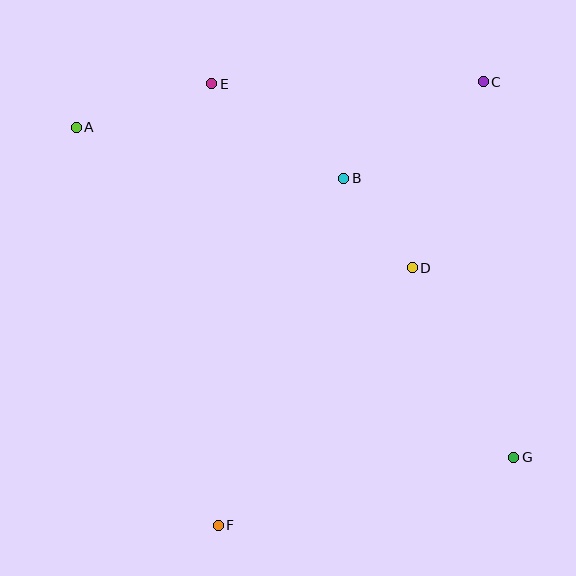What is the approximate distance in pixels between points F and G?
The distance between F and G is approximately 303 pixels.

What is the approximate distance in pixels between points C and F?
The distance between C and F is approximately 516 pixels.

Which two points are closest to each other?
Points B and D are closest to each other.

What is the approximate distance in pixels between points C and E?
The distance between C and E is approximately 271 pixels.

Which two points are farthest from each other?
Points A and G are farthest from each other.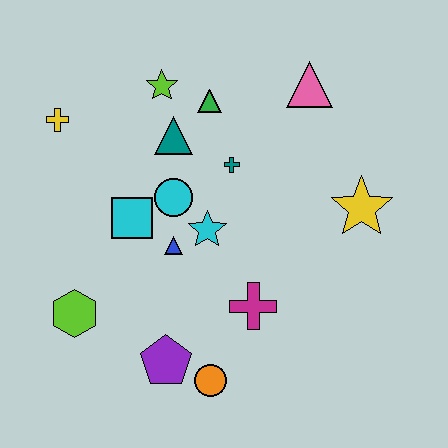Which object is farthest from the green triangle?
The orange circle is farthest from the green triangle.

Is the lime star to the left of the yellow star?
Yes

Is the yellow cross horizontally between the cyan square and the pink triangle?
No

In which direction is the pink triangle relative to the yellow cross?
The pink triangle is to the right of the yellow cross.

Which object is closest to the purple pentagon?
The orange circle is closest to the purple pentagon.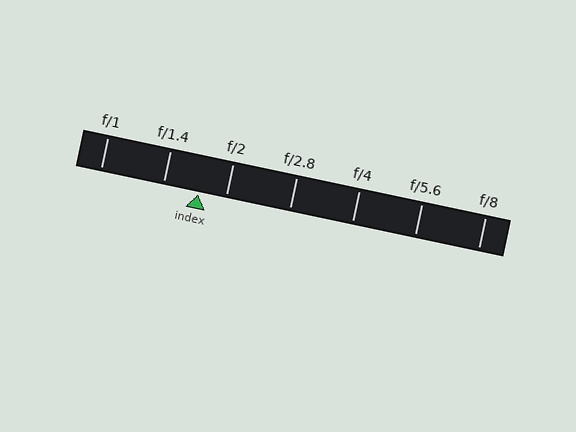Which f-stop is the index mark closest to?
The index mark is closest to f/2.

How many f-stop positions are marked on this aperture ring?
There are 7 f-stop positions marked.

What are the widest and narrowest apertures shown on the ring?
The widest aperture shown is f/1 and the narrowest is f/8.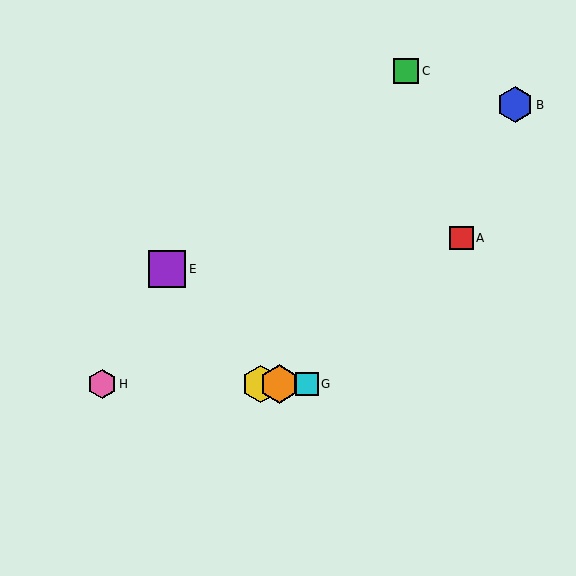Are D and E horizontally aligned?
No, D is at y≈384 and E is at y≈269.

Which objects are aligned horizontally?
Objects D, F, G, H are aligned horizontally.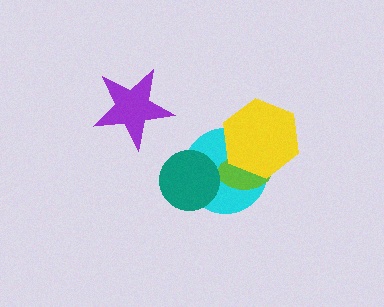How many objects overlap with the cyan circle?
3 objects overlap with the cyan circle.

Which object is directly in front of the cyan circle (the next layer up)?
The lime ellipse is directly in front of the cyan circle.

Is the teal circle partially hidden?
No, no other shape covers it.